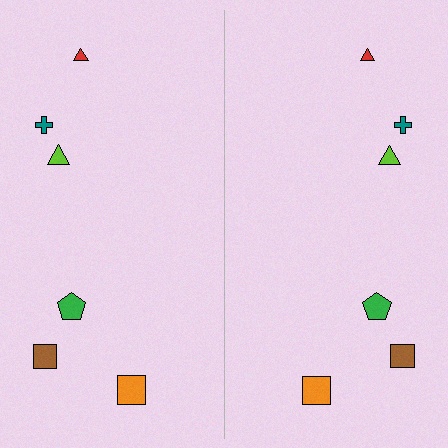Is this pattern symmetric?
Yes, this pattern has bilateral (reflection) symmetry.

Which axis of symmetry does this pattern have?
The pattern has a vertical axis of symmetry running through the center of the image.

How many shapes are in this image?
There are 12 shapes in this image.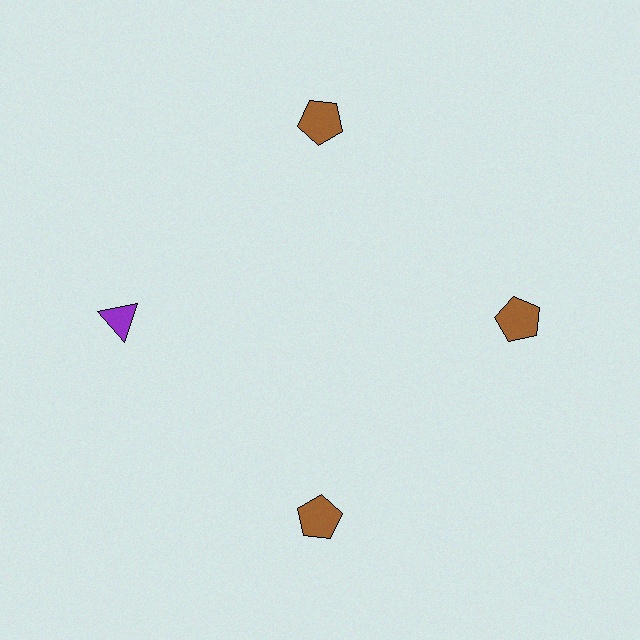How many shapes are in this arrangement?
There are 4 shapes arranged in a ring pattern.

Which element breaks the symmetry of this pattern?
The purple triangle at roughly the 9 o'clock position breaks the symmetry. All other shapes are brown pentagons.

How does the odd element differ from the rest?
It differs in both color (purple instead of brown) and shape (triangle instead of pentagon).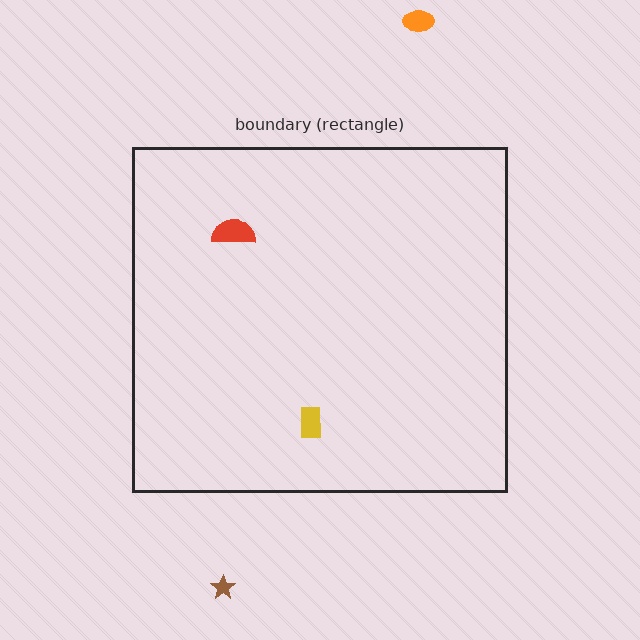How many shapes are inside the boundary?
2 inside, 2 outside.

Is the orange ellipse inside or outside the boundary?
Outside.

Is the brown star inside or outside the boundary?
Outside.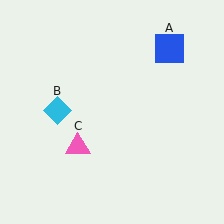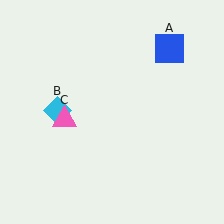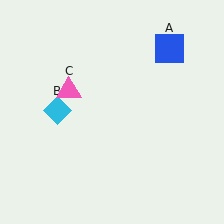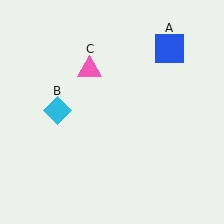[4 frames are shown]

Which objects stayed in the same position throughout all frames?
Blue square (object A) and cyan diamond (object B) remained stationary.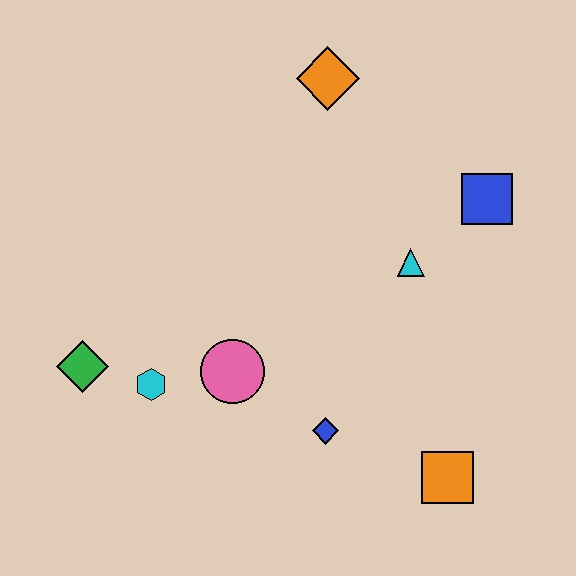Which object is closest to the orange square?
The blue diamond is closest to the orange square.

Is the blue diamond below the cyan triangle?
Yes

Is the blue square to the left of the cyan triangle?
No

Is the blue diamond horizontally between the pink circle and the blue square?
Yes